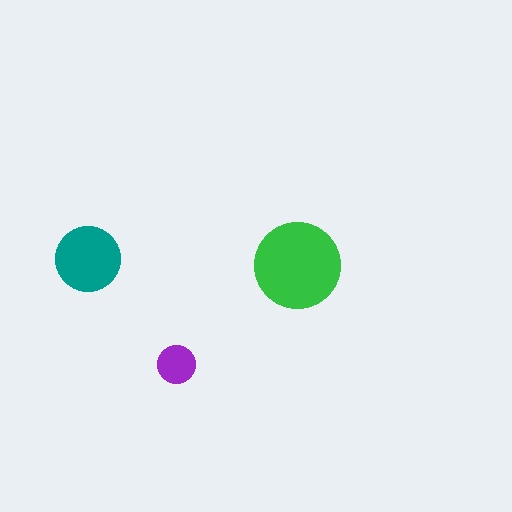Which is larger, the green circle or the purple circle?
The green one.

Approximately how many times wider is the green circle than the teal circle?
About 1.5 times wider.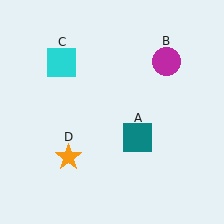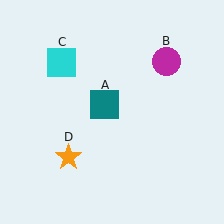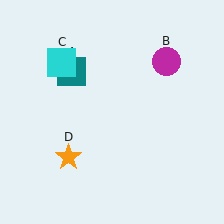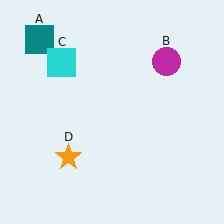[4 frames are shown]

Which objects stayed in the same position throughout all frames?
Magenta circle (object B) and cyan square (object C) and orange star (object D) remained stationary.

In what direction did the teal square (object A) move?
The teal square (object A) moved up and to the left.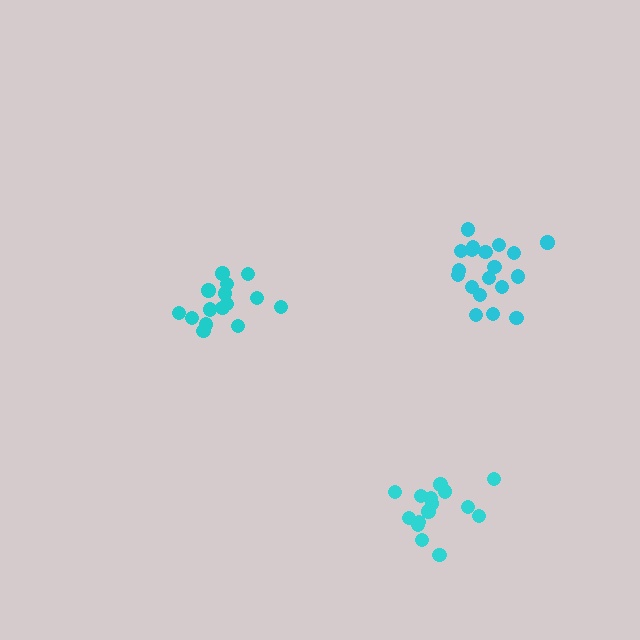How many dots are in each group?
Group 1: 15 dots, Group 2: 19 dots, Group 3: 15 dots (49 total).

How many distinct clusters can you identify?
There are 3 distinct clusters.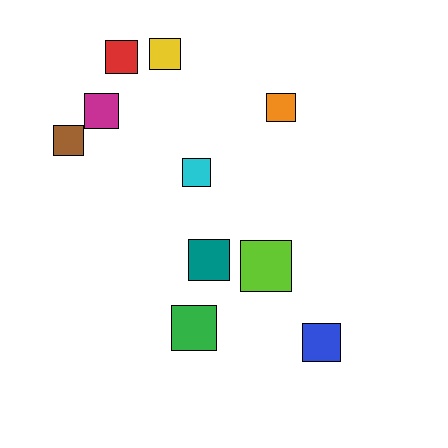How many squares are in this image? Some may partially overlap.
There are 10 squares.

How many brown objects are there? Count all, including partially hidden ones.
There is 1 brown object.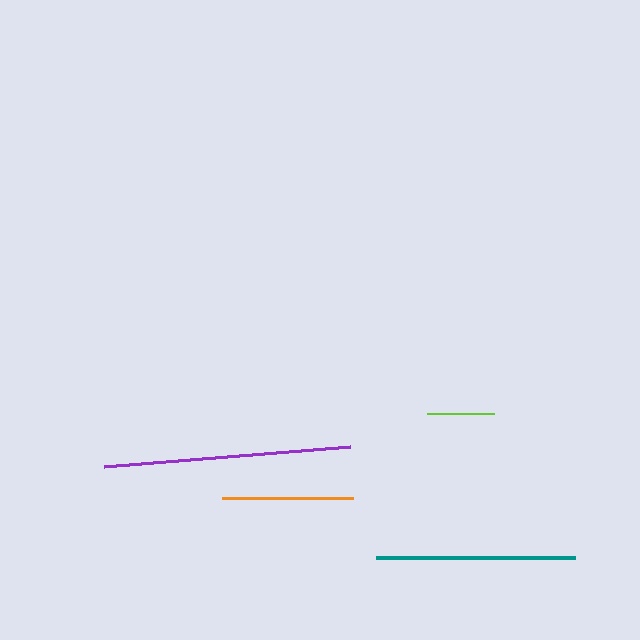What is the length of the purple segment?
The purple segment is approximately 247 pixels long.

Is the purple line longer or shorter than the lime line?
The purple line is longer than the lime line.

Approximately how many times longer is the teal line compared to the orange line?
The teal line is approximately 1.5 times the length of the orange line.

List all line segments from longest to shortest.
From longest to shortest: purple, teal, orange, lime.